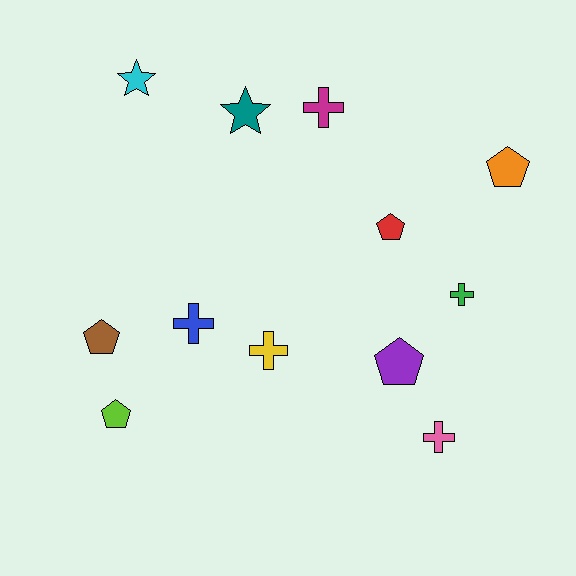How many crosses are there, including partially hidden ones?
There are 5 crosses.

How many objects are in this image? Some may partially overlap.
There are 12 objects.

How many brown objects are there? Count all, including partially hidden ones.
There is 1 brown object.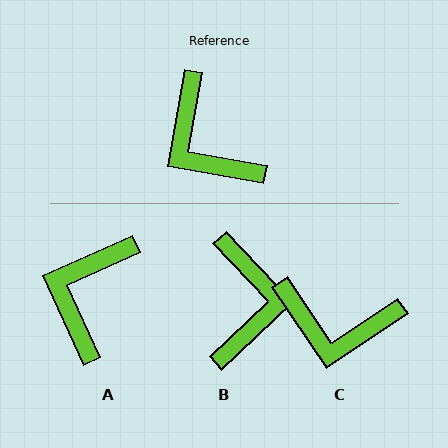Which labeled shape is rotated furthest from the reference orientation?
B, about 143 degrees away.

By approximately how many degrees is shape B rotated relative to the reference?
Approximately 143 degrees counter-clockwise.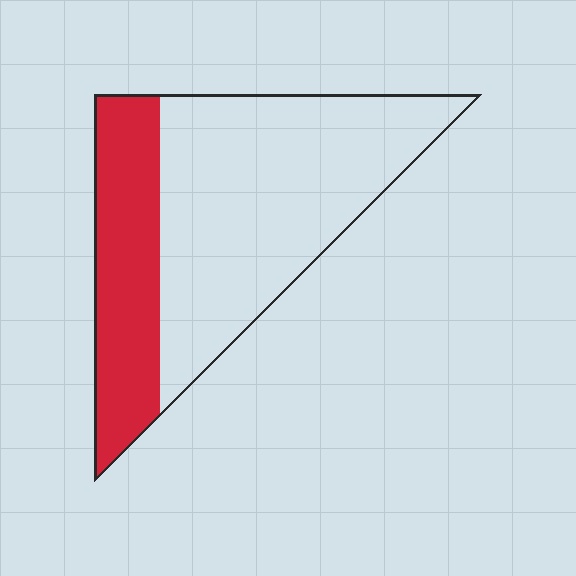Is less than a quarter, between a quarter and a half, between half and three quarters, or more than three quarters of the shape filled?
Between a quarter and a half.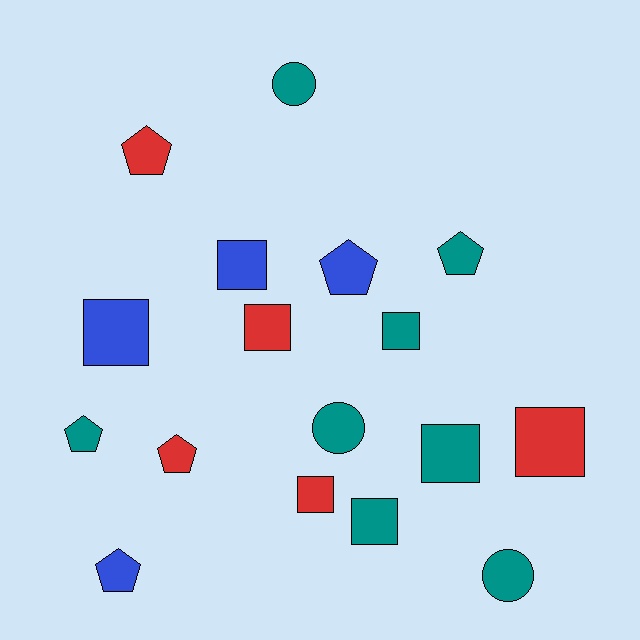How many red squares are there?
There are 3 red squares.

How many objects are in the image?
There are 17 objects.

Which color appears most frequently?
Teal, with 8 objects.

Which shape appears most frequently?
Square, with 8 objects.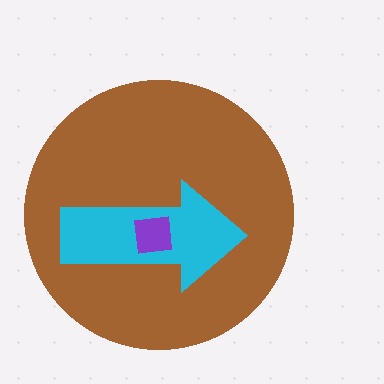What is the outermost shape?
The brown circle.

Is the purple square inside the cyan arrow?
Yes.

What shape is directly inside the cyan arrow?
The purple square.